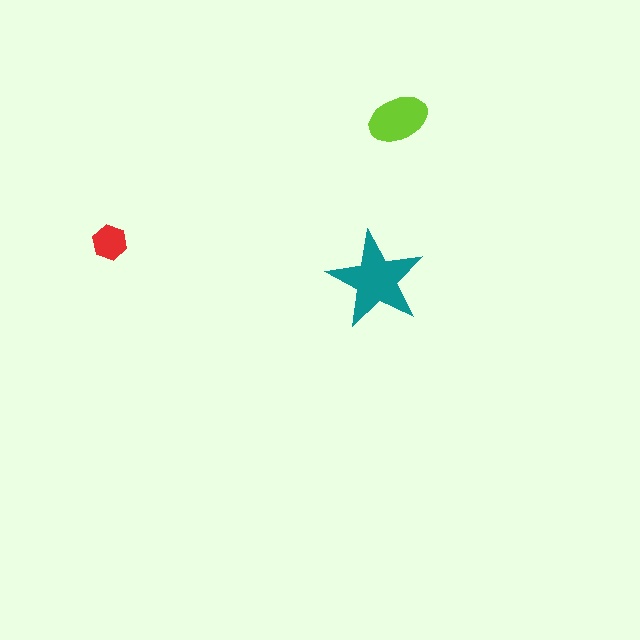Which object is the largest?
The teal star.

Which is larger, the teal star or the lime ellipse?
The teal star.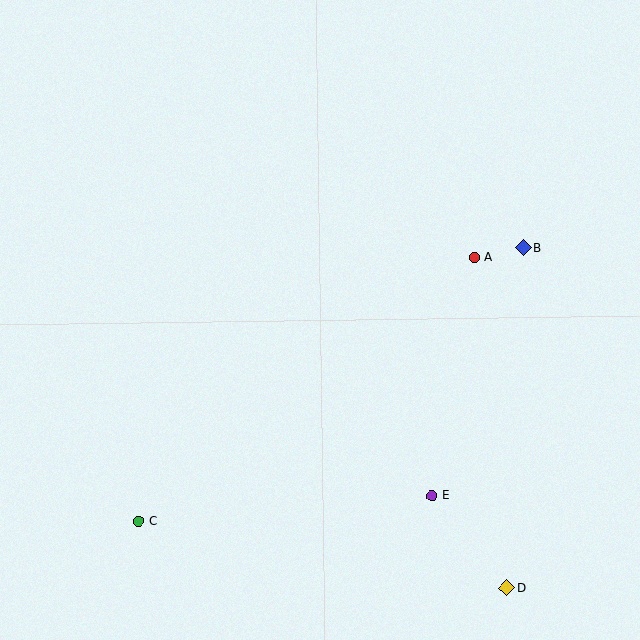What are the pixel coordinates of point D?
Point D is at (506, 588).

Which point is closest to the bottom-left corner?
Point C is closest to the bottom-left corner.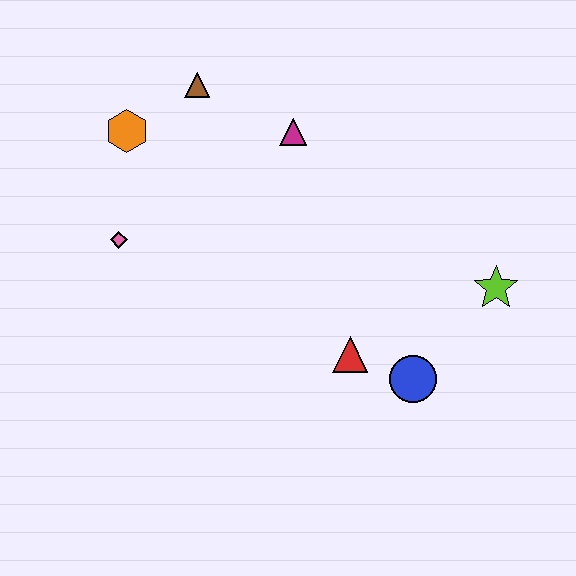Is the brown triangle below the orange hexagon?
No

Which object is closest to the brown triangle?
The orange hexagon is closest to the brown triangle.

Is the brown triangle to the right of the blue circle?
No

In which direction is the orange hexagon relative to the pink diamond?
The orange hexagon is above the pink diamond.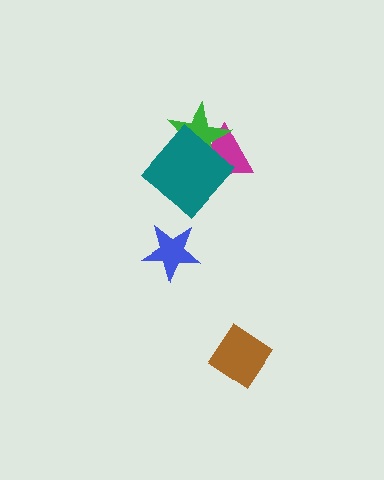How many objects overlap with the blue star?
0 objects overlap with the blue star.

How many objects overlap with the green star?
2 objects overlap with the green star.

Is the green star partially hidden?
Yes, it is partially covered by another shape.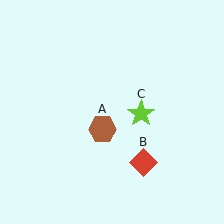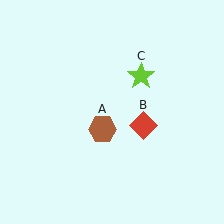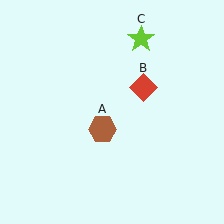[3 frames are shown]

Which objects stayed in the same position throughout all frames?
Brown hexagon (object A) remained stationary.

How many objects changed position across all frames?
2 objects changed position: red diamond (object B), lime star (object C).